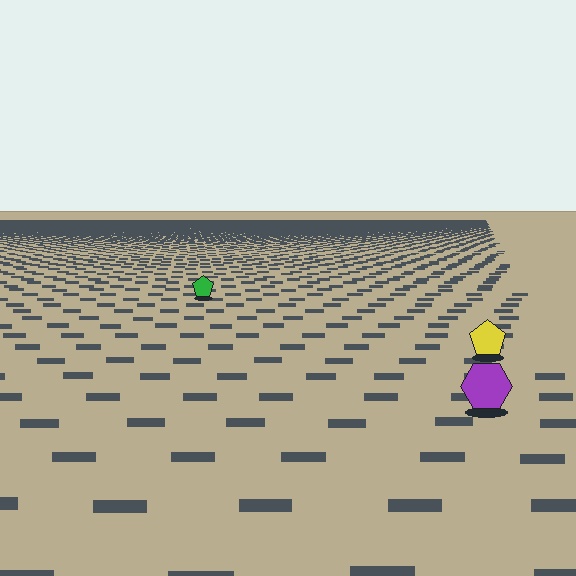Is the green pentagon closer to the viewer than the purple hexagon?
No. The purple hexagon is closer — you can tell from the texture gradient: the ground texture is coarser near it.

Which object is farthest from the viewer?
The green pentagon is farthest from the viewer. It appears smaller and the ground texture around it is denser.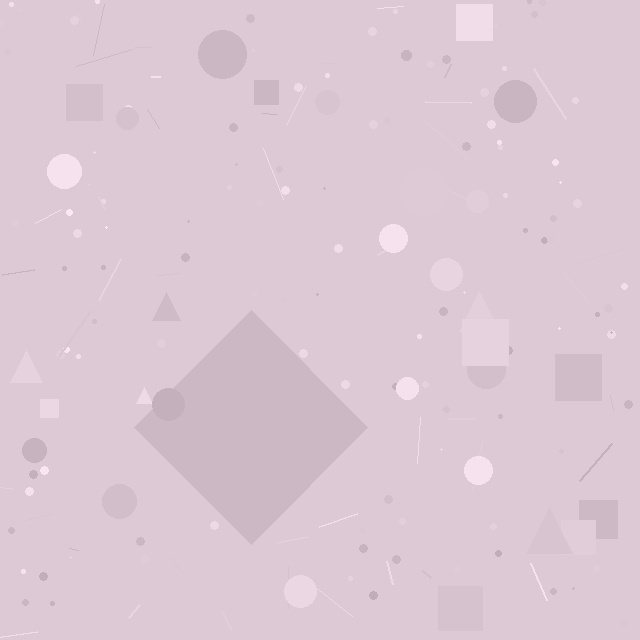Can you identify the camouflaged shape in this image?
The camouflaged shape is a diamond.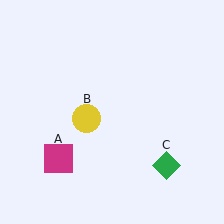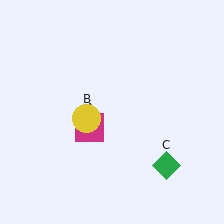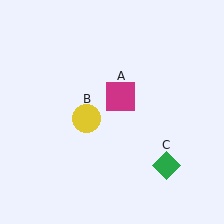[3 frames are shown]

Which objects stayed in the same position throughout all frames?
Yellow circle (object B) and green diamond (object C) remained stationary.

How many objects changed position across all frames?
1 object changed position: magenta square (object A).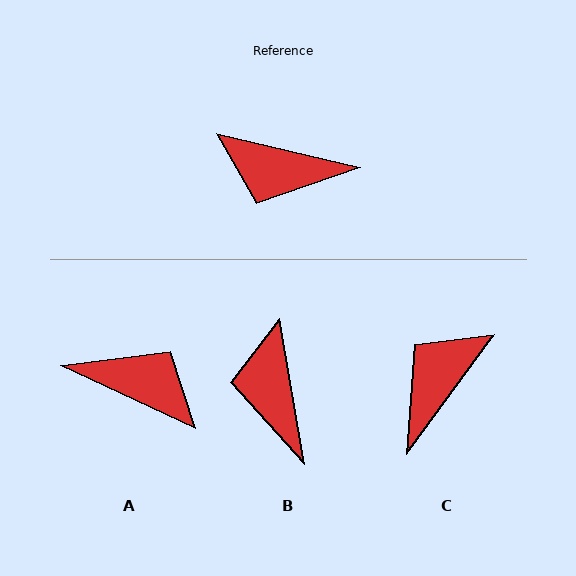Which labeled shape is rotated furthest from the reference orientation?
A, about 168 degrees away.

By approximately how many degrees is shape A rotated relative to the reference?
Approximately 168 degrees counter-clockwise.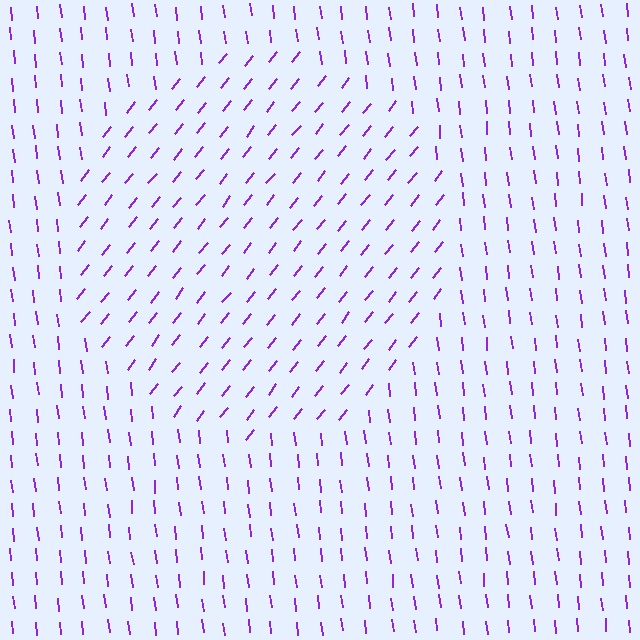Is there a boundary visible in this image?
Yes, there is a texture boundary formed by a change in line orientation.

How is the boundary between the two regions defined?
The boundary is defined purely by a change in line orientation (approximately 45 degrees difference). All lines are the same color and thickness.